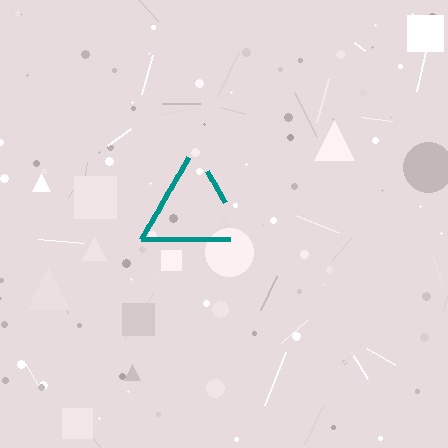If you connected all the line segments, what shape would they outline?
They would outline a triangle.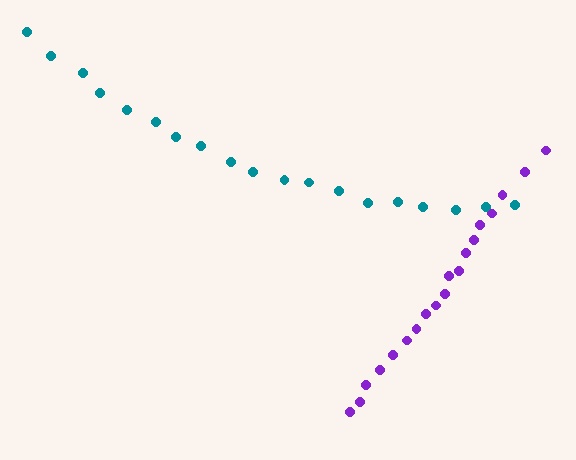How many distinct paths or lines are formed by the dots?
There are 2 distinct paths.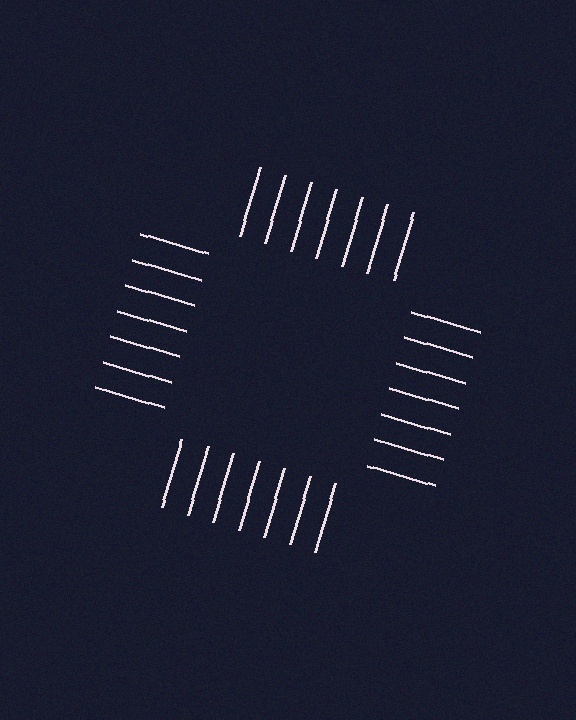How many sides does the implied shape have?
4 sides — the line-ends trace a square.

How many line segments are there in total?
28 — 7 along each of the 4 edges.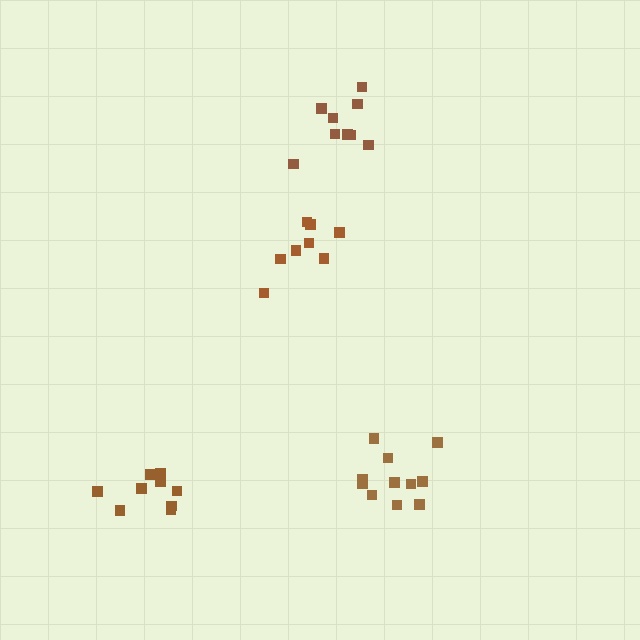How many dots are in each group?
Group 1: 8 dots, Group 2: 11 dots, Group 3: 9 dots, Group 4: 10 dots (38 total).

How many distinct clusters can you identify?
There are 4 distinct clusters.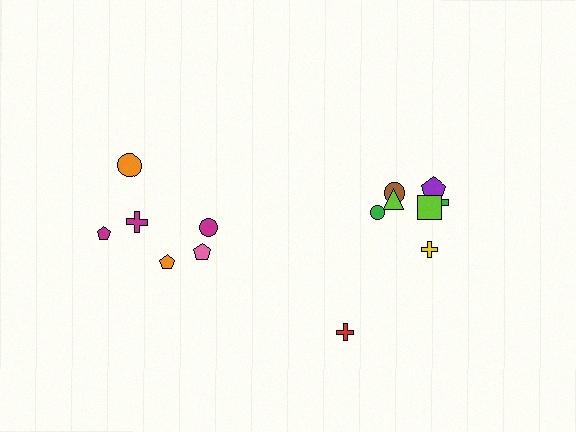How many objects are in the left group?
There are 6 objects.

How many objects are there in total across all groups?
There are 14 objects.